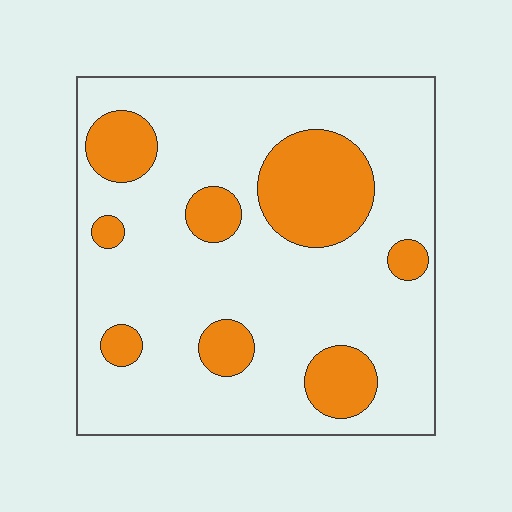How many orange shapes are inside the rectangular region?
8.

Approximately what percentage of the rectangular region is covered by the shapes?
Approximately 20%.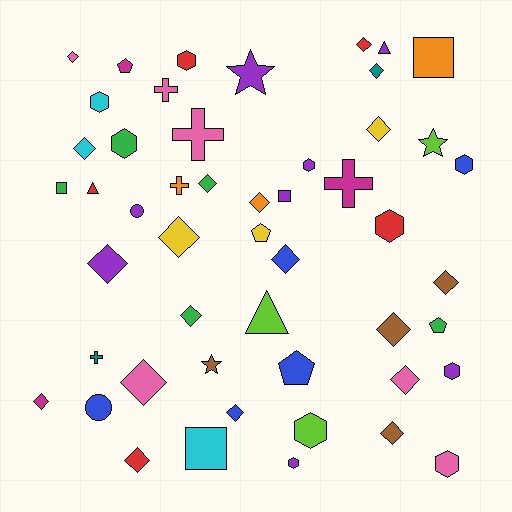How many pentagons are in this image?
There are 4 pentagons.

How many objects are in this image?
There are 50 objects.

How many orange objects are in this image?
There are 3 orange objects.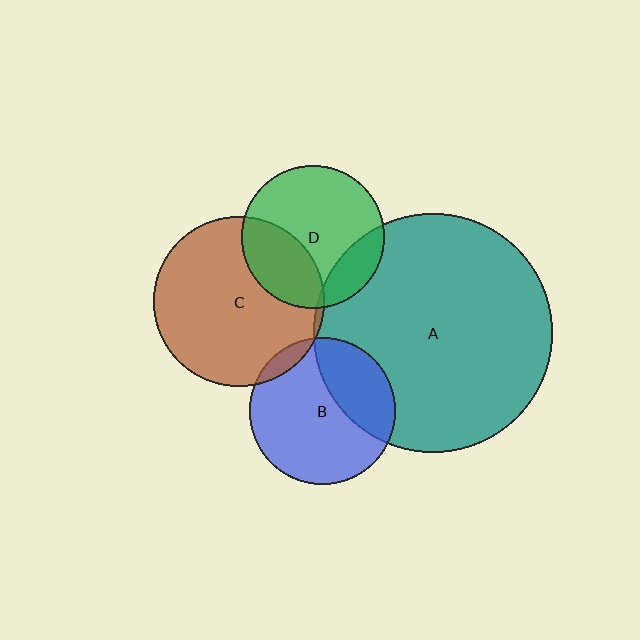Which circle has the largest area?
Circle A (teal).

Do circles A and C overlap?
Yes.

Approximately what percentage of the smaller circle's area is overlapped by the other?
Approximately 5%.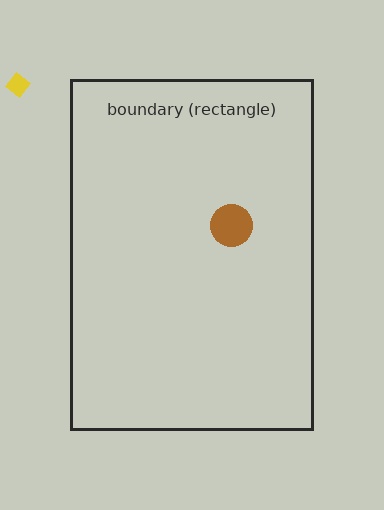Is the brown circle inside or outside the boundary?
Inside.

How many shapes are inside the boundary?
1 inside, 1 outside.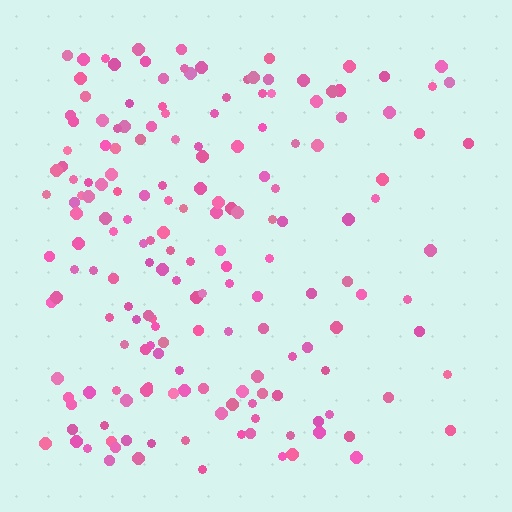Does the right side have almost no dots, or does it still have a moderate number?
Still a moderate number, just noticeably fewer than the left.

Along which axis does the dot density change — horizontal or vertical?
Horizontal.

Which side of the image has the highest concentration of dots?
The left.